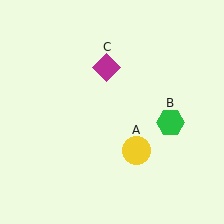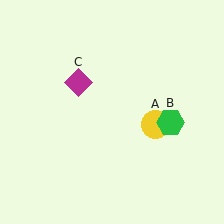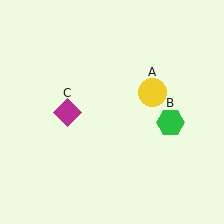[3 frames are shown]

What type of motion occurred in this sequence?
The yellow circle (object A), magenta diamond (object C) rotated counterclockwise around the center of the scene.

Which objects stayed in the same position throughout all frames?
Green hexagon (object B) remained stationary.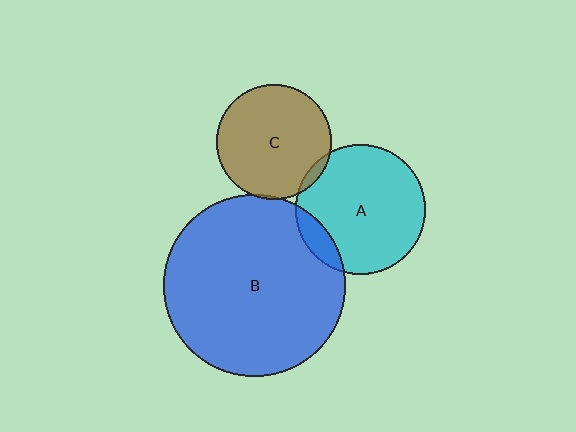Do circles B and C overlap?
Yes.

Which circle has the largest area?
Circle B (blue).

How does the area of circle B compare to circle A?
Approximately 2.0 times.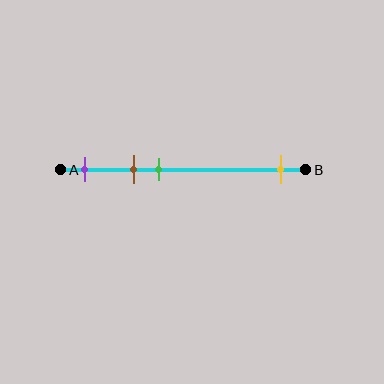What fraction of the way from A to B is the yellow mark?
The yellow mark is approximately 90% (0.9) of the way from A to B.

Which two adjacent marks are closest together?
The brown and green marks are the closest adjacent pair.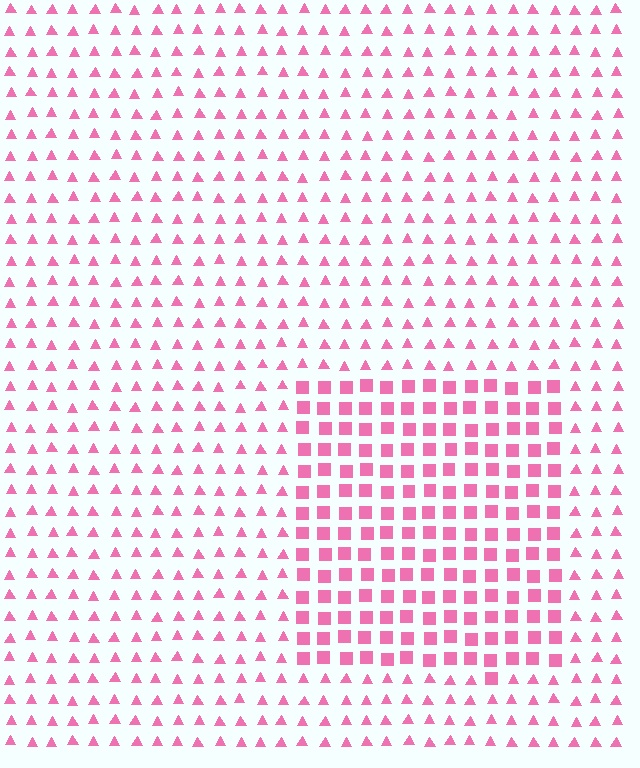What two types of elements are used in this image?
The image uses squares inside the rectangle region and triangles outside it.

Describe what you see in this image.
The image is filled with small pink elements arranged in a uniform grid. A rectangle-shaped region contains squares, while the surrounding area contains triangles. The boundary is defined purely by the change in element shape.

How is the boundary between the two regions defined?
The boundary is defined by a change in element shape: squares inside vs. triangles outside. All elements share the same color and spacing.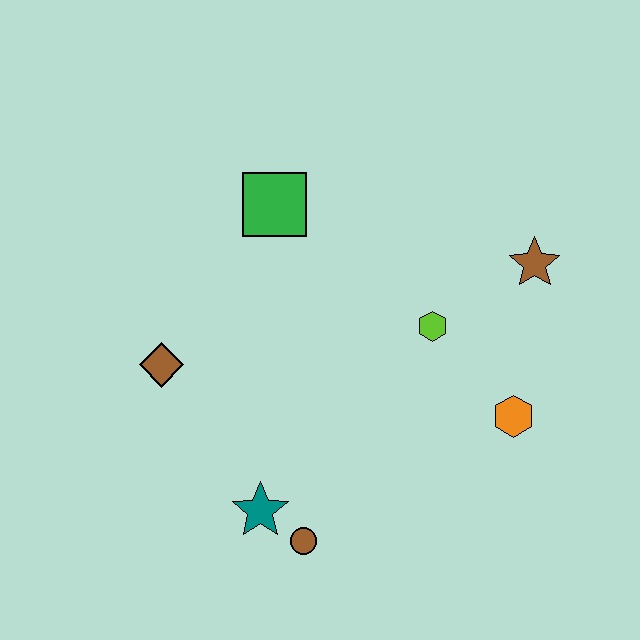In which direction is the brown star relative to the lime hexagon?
The brown star is to the right of the lime hexagon.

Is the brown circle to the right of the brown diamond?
Yes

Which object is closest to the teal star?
The brown circle is closest to the teal star.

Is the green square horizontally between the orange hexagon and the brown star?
No